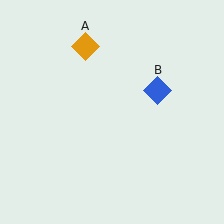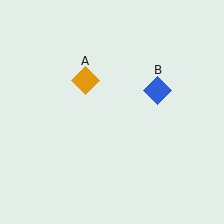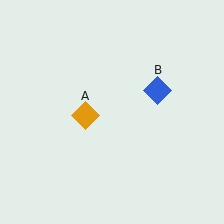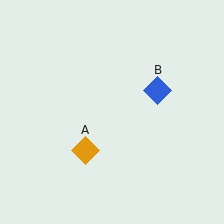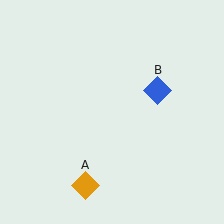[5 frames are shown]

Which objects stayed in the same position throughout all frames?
Blue diamond (object B) remained stationary.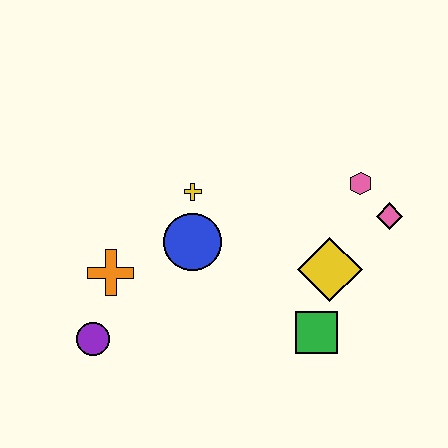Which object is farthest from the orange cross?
The pink diamond is farthest from the orange cross.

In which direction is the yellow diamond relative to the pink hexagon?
The yellow diamond is below the pink hexagon.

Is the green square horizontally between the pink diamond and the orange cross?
Yes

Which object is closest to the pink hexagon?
The pink diamond is closest to the pink hexagon.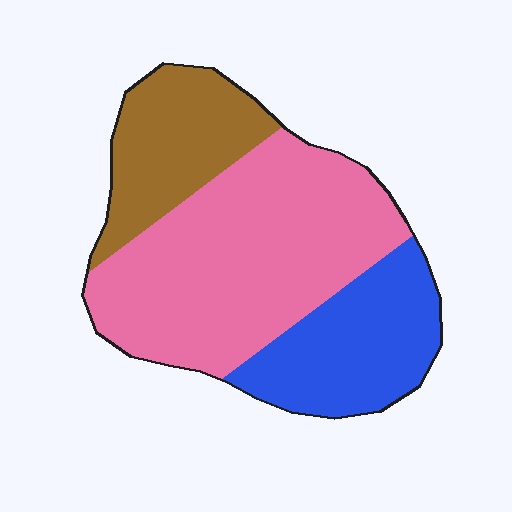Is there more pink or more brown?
Pink.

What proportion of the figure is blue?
Blue covers 25% of the figure.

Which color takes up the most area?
Pink, at roughly 55%.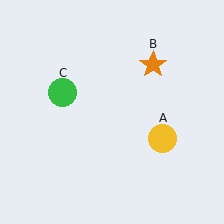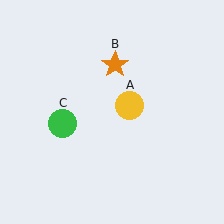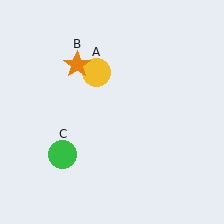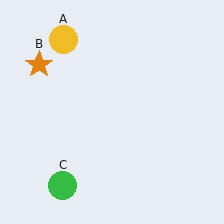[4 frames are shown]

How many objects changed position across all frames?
3 objects changed position: yellow circle (object A), orange star (object B), green circle (object C).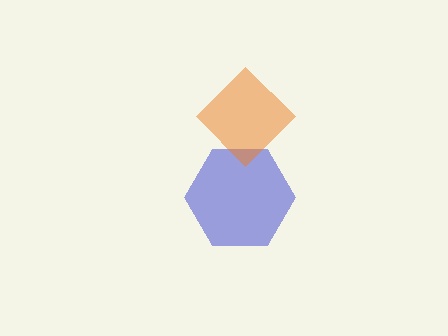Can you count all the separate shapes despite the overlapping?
Yes, there are 2 separate shapes.